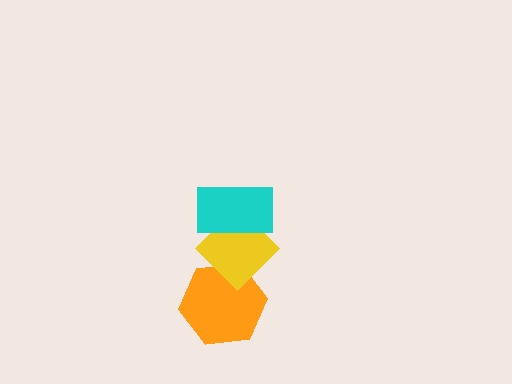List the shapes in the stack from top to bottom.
From top to bottom: the cyan rectangle, the yellow diamond, the orange hexagon.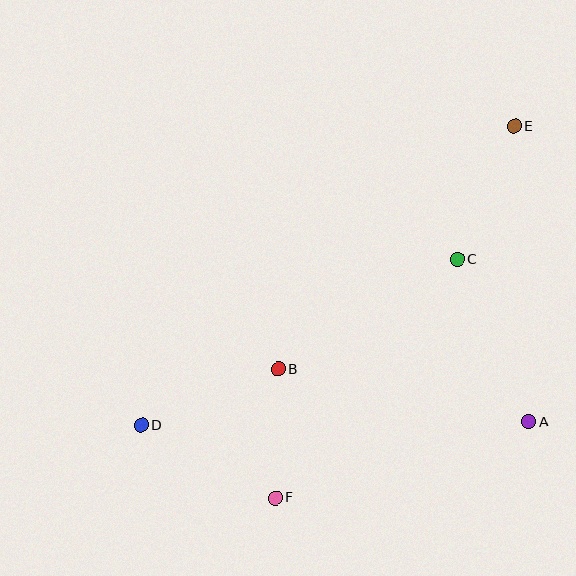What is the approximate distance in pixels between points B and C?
The distance between B and C is approximately 210 pixels.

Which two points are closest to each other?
Points B and F are closest to each other.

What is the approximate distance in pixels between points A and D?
The distance between A and D is approximately 388 pixels.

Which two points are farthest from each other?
Points D and E are farthest from each other.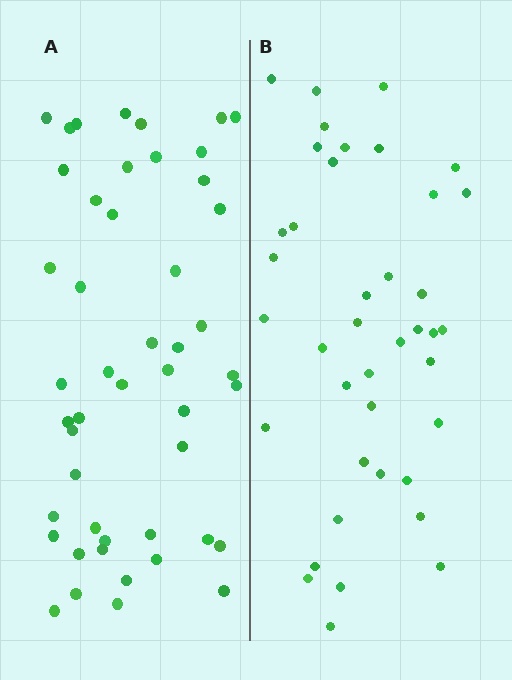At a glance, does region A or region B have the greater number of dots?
Region A (the left region) has more dots.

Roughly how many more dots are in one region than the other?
Region A has roughly 8 or so more dots than region B.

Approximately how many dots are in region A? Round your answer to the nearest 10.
About 50 dots. (The exact count is 48, which rounds to 50.)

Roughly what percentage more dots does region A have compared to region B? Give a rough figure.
About 20% more.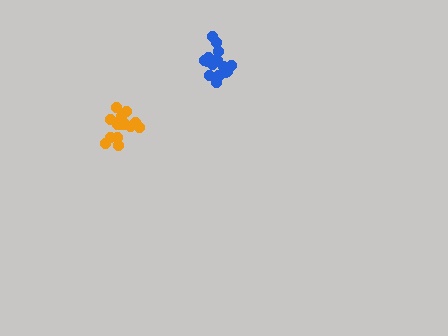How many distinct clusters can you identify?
There are 2 distinct clusters.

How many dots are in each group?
Group 1: 17 dots, Group 2: 16 dots (33 total).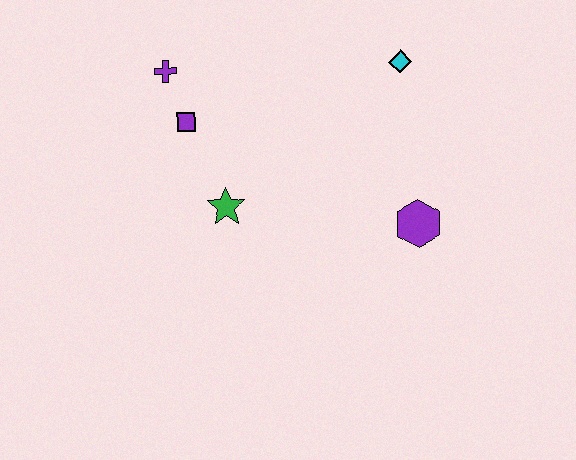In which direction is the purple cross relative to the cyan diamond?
The purple cross is to the left of the cyan diamond.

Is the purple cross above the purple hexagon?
Yes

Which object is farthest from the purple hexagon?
The purple cross is farthest from the purple hexagon.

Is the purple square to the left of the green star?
Yes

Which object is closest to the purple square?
The purple cross is closest to the purple square.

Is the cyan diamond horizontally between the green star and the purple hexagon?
Yes